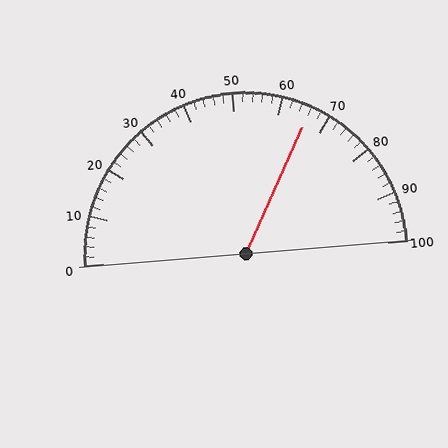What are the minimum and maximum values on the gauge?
The gauge ranges from 0 to 100.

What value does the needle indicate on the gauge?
The needle indicates approximately 66.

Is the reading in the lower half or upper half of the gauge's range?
The reading is in the upper half of the range (0 to 100).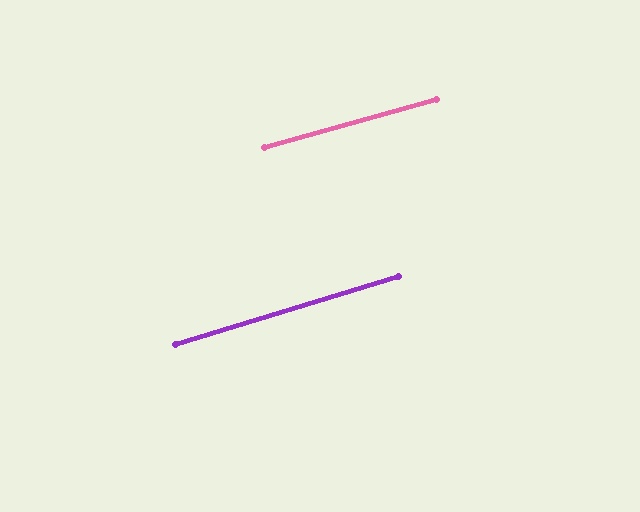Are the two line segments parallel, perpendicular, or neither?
Parallel — their directions differ by only 1.2°.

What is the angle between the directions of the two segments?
Approximately 1 degree.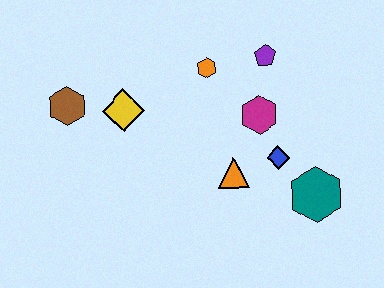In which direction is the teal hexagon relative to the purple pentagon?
The teal hexagon is below the purple pentagon.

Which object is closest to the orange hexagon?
The purple pentagon is closest to the orange hexagon.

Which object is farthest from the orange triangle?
The brown hexagon is farthest from the orange triangle.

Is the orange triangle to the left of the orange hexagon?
No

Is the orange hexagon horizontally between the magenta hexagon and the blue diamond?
No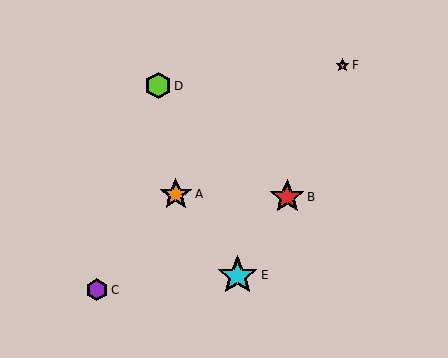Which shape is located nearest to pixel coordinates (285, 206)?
The red star (labeled B) at (287, 197) is nearest to that location.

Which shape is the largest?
The cyan star (labeled E) is the largest.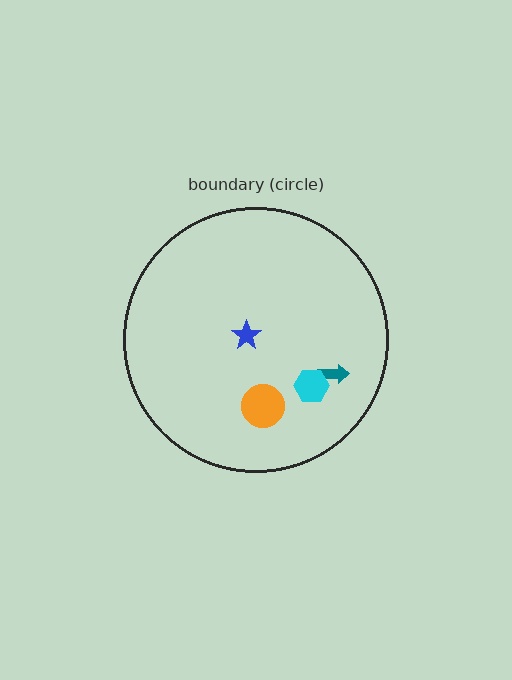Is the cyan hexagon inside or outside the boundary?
Inside.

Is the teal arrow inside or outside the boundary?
Inside.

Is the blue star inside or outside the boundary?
Inside.